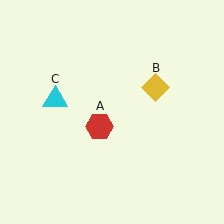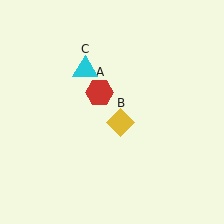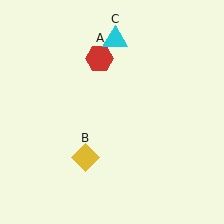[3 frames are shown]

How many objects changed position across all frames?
3 objects changed position: red hexagon (object A), yellow diamond (object B), cyan triangle (object C).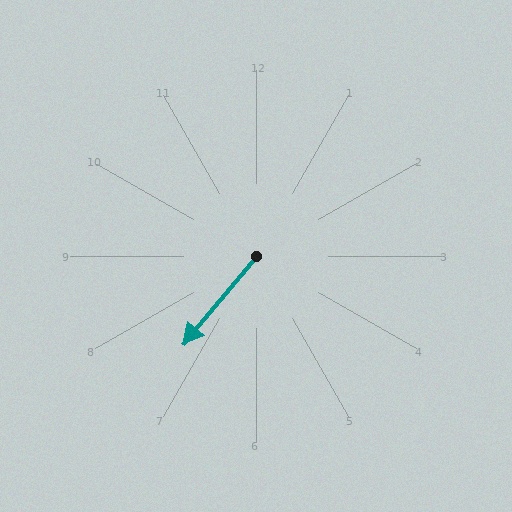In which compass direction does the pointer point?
Southwest.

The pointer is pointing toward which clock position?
Roughly 7 o'clock.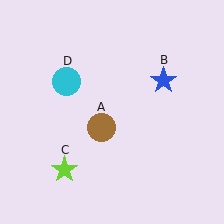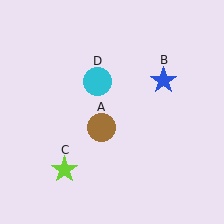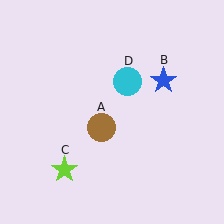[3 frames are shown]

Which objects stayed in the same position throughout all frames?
Brown circle (object A) and blue star (object B) and lime star (object C) remained stationary.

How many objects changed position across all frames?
1 object changed position: cyan circle (object D).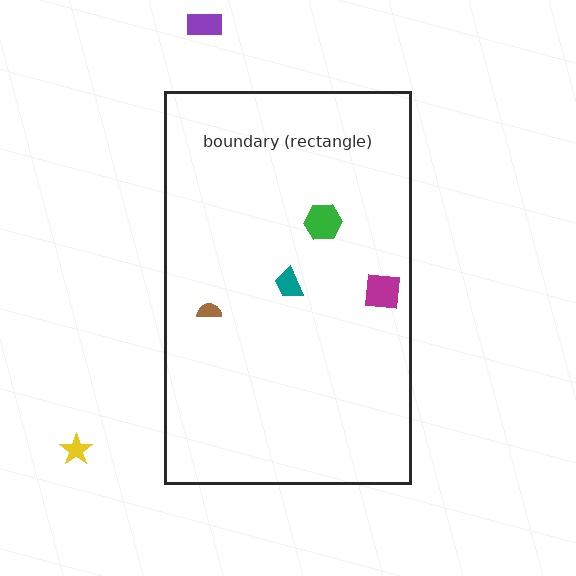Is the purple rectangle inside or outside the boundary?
Outside.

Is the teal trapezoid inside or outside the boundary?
Inside.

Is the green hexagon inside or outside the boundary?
Inside.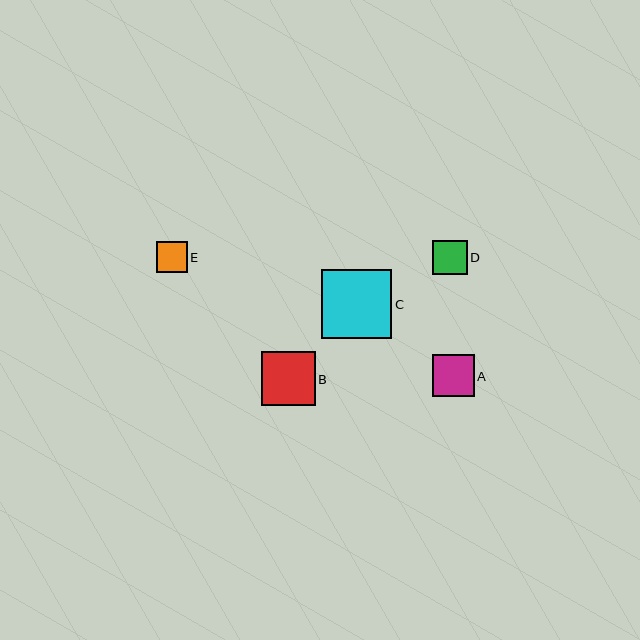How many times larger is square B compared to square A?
Square B is approximately 1.3 times the size of square A.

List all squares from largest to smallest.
From largest to smallest: C, B, A, D, E.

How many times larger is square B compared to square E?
Square B is approximately 1.7 times the size of square E.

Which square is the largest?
Square C is the largest with a size of approximately 70 pixels.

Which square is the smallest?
Square E is the smallest with a size of approximately 31 pixels.